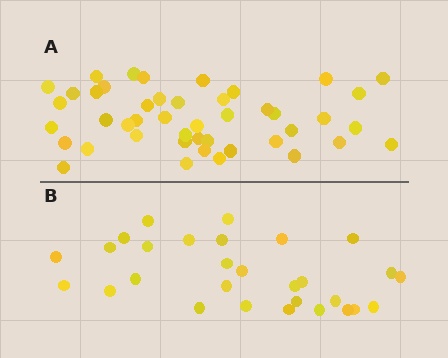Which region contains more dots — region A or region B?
Region A (the top region) has more dots.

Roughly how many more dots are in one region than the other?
Region A has approximately 15 more dots than region B.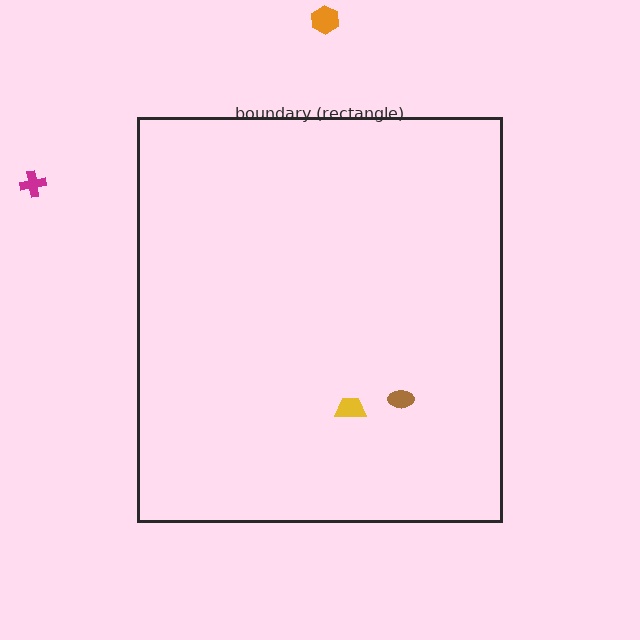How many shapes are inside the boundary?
2 inside, 2 outside.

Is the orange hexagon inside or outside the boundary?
Outside.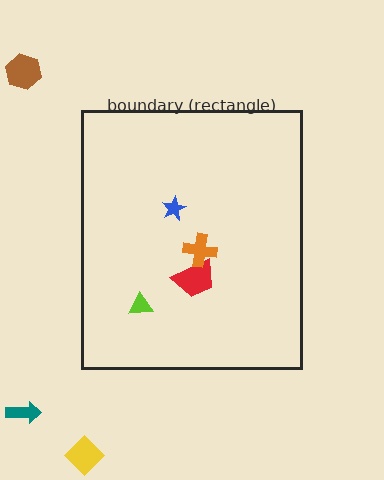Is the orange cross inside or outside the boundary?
Inside.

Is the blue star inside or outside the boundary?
Inside.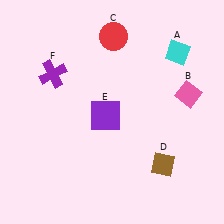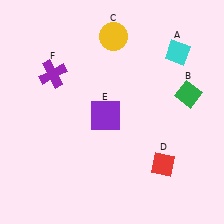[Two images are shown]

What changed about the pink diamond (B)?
In Image 1, B is pink. In Image 2, it changed to green.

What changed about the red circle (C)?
In Image 1, C is red. In Image 2, it changed to yellow.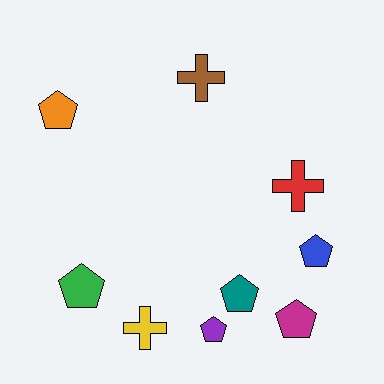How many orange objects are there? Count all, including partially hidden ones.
There is 1 orange object.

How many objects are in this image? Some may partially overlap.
There are 9 objects.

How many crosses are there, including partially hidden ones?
There are 3 crosses.